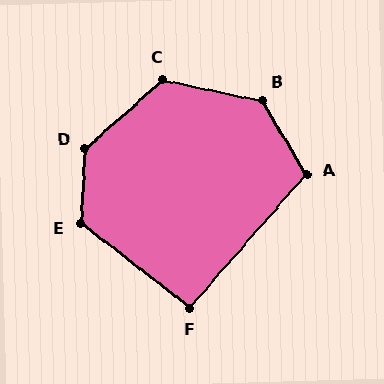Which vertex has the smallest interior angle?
F, at approximately 93 degrees.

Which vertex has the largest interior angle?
D, at approximately 135 degrees.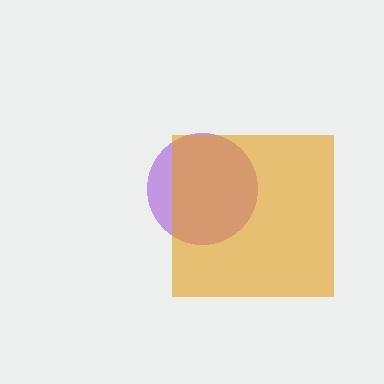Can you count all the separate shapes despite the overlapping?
Yes, there are 2 separate shapes.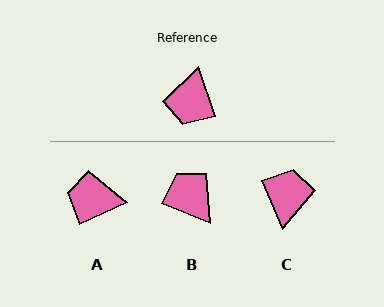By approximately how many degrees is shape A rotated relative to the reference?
Approximately 84 degrees clockwise.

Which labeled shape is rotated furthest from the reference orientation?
C, about 175 degrees away.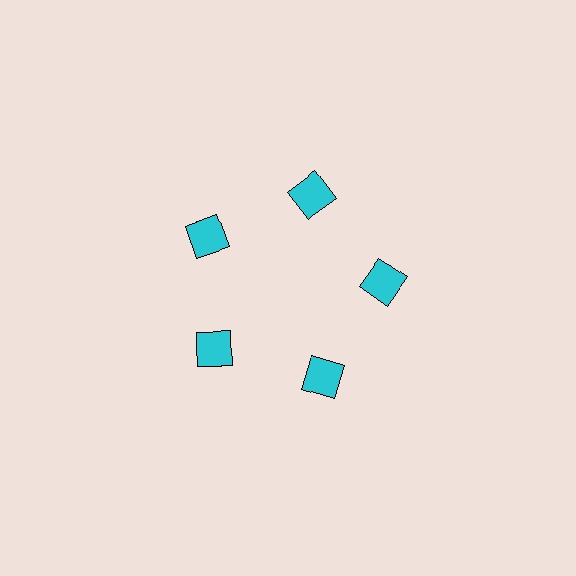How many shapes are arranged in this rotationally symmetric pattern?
There are 5 shapes, arranged in 5 groups of 1.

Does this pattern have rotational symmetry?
Yes, this pattern has 5-fold rotational symmetry. It looks the same after rotating 72 degrees around the center.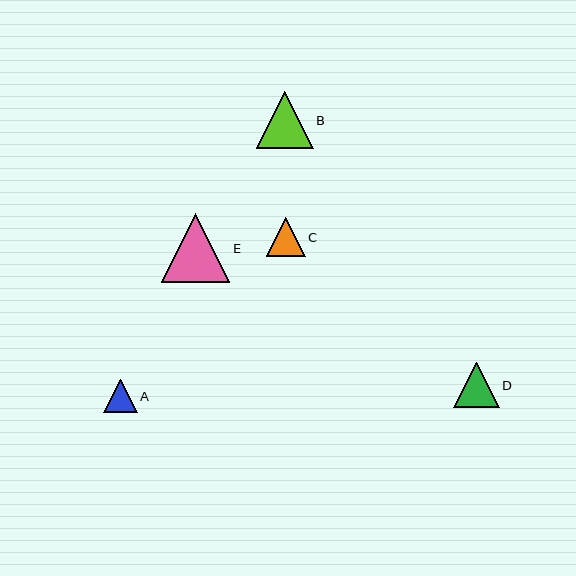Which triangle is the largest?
Triangle E is the largest with a size of approximately 69 pixels.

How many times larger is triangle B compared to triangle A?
Triangle B is approximately 1.7 times the size of triangle A.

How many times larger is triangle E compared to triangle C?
Triangle E is approximately 1.8 times the size of triangle C.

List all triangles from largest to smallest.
From largest to smallest: E, B, D, C, A.